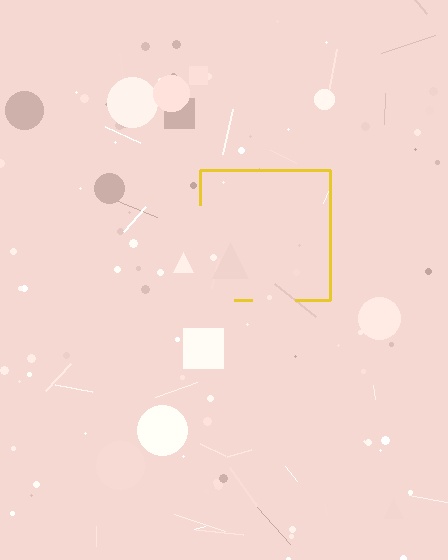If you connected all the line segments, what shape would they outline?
They would outline a square.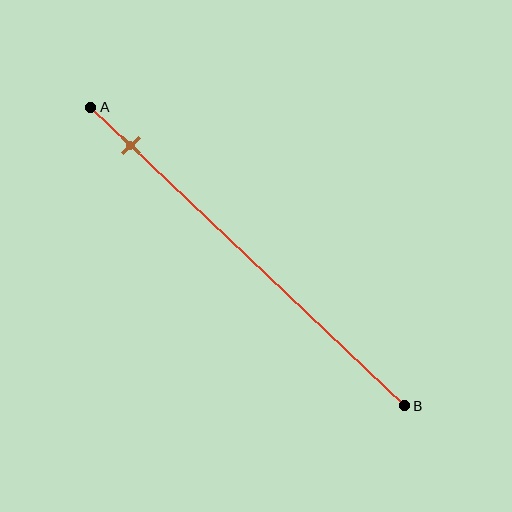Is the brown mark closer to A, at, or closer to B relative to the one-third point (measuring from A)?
The brown mark is closer to point A than the one-third point of segment AB.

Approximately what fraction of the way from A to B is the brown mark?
The brown mark is approximately 15% of the way from A to B.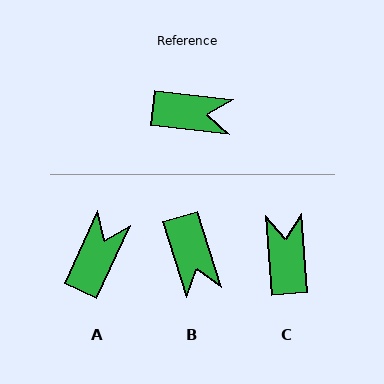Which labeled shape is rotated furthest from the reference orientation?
C, about 101 degrees away.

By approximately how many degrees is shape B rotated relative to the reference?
Approximately 66 degrees clockwise.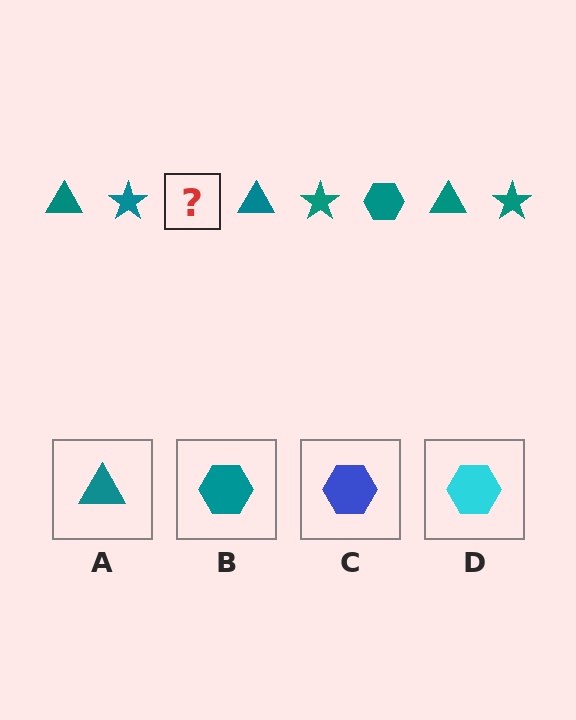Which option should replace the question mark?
Option B.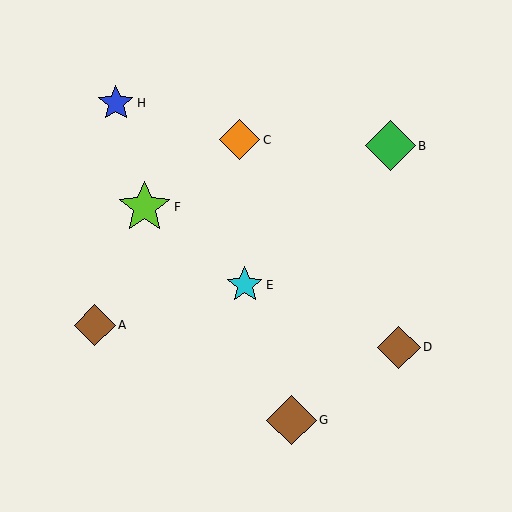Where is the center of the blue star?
The center of the blue star is at (116, 103).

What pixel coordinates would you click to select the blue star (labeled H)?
Click at (116, 103) to select the blue star H.